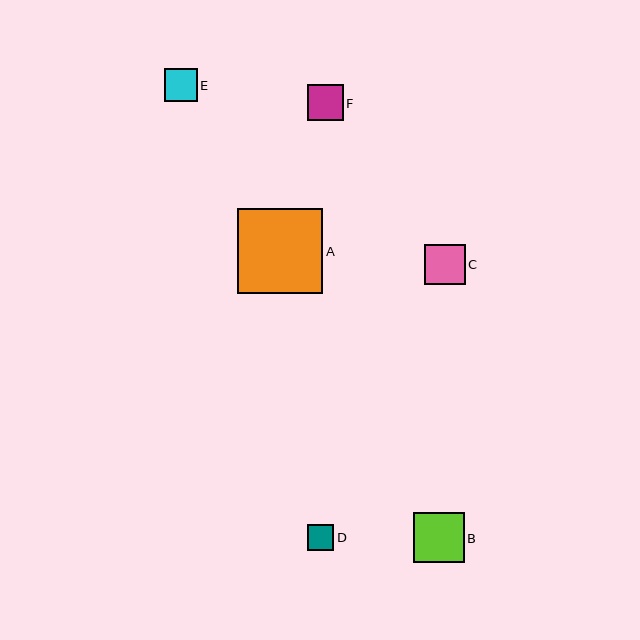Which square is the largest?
Square A is the largest with a size of approximately 85 pixels.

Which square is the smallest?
Square D is the smallest with a size of approximately 26 pixels.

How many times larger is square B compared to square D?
Square B is approximately 2.0 times the size of square D.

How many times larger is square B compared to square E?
Square B is approximately 1.5 times the size of square E.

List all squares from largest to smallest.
From largest to smallest: A, B, C, F, E, D.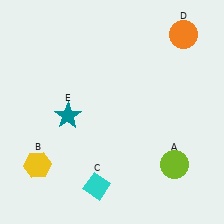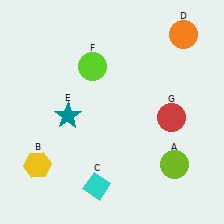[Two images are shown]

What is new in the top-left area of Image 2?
A lime circle (F) was added in the top-left area of Image 2.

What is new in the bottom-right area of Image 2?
A red circle (G) was added in the bottom-right area of Image 2.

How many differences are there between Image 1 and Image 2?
There are 2 differences between the two images.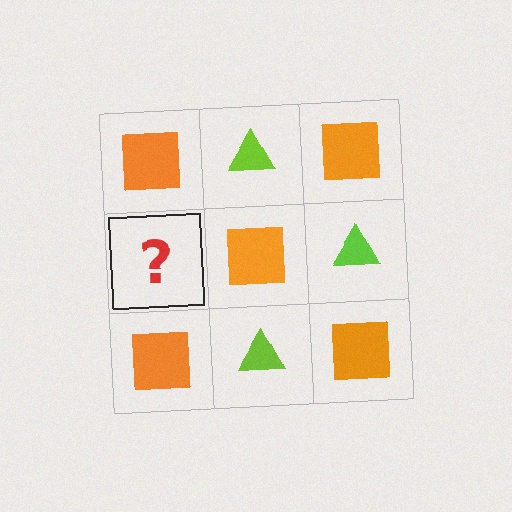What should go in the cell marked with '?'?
The missing cell should contain a lime triangle.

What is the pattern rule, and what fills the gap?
The rule is that it alternates orange square and lime triangle in a checkerboard pattern. The gap should be filled with a lime triangle.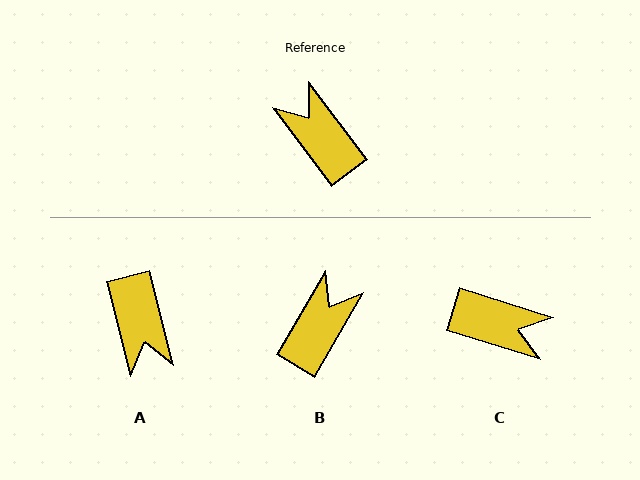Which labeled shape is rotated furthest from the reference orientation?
A, about 157 degrees away.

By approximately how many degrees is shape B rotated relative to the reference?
Approximately 67 degrees clockwise.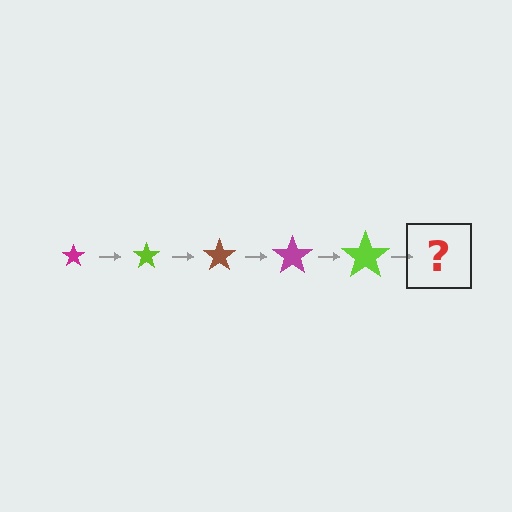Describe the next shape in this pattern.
It should be a brown star, larger than the previous one.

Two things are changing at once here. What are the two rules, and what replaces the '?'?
The two rules are that the star grows larger each step and the color cycles through magenta, lime, and brown. The '?' should be a brown star, larger than the previous one.